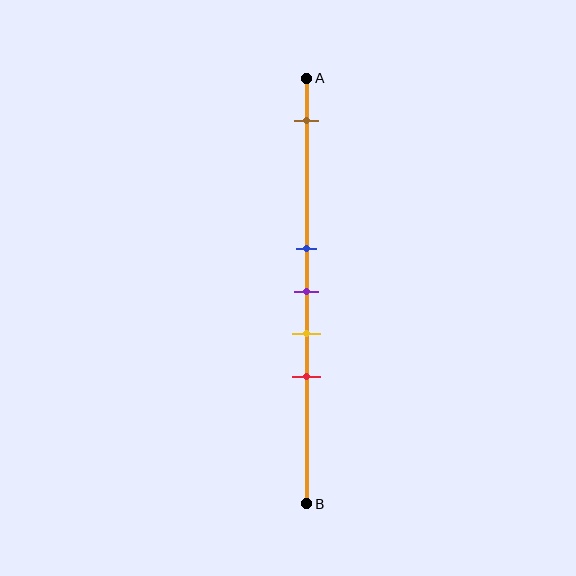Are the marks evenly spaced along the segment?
No, the marks are not evenly spaced.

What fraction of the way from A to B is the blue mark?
The blue mark is approximately 40% (0.4) of the way from A to B.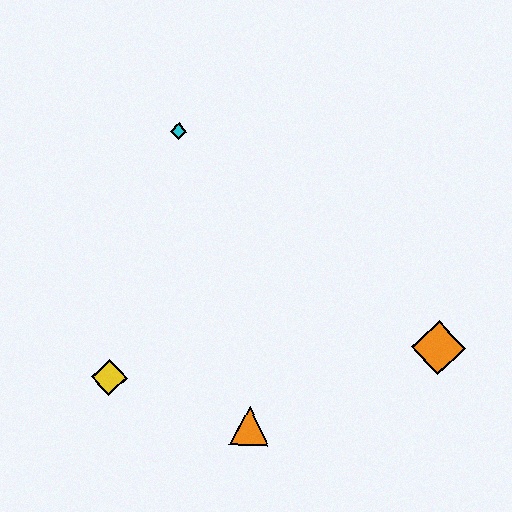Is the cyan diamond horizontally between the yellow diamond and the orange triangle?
Yes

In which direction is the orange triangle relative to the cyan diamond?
The orange triangle is below the cyan diamond.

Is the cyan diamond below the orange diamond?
No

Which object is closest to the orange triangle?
The yellow diamond is closest to the orange triangle.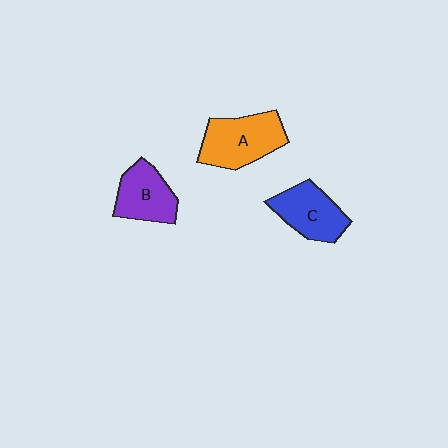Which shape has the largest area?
Shape A (orange).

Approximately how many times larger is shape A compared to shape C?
Approximately 1.2 times.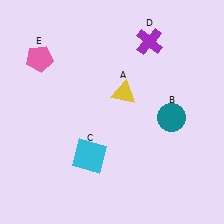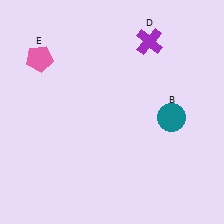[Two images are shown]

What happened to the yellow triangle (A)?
The yellow triangle (A) was removed in Image 2. It was in the top-right area of Image 1.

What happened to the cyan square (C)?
The cyan square (C) was removed in Image 2. It was in the bottom-left area of Image 1.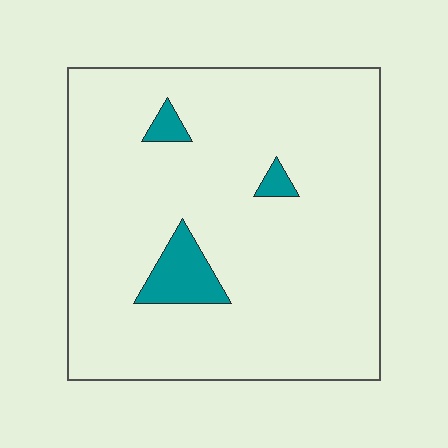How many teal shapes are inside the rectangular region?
3.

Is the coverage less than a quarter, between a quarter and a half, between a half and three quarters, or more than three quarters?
Less than a quarter.